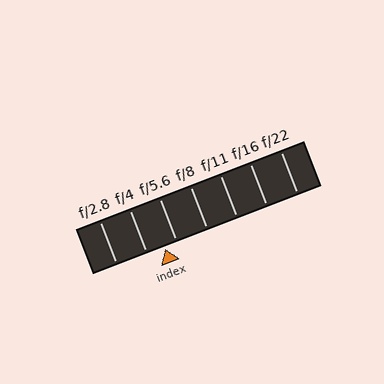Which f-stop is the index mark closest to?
The index mark is closest to f/5.6.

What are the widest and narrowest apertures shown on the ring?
The widest aperture shown is f/2.8 and the narrowest is f/22.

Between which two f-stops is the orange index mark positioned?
The index mark is between f/4 and f/5.6.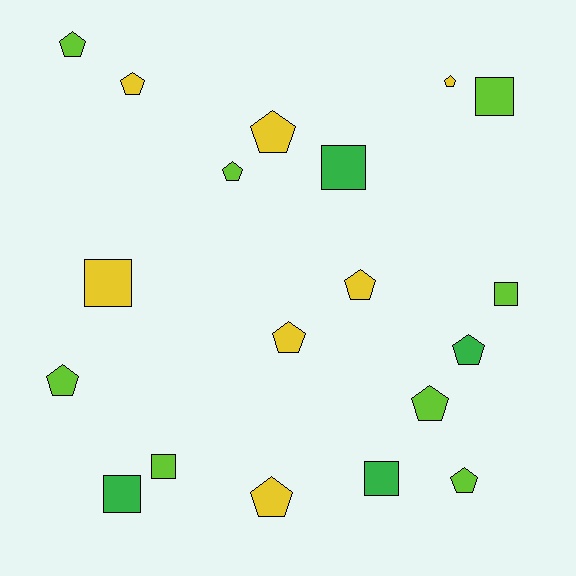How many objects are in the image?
There are 19 objects.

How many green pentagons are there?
There is 1 green pentagon.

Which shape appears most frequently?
Pentagon, with 12 objects.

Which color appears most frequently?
Lime, with 8 objects.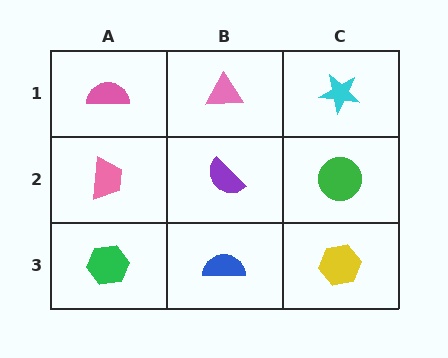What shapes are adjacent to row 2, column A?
A pink semicircle (row 1, column A), a green hexagon (row 3, column A), a purple semicircle (row 2, column B).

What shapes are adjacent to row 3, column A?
A pink trapezoid (row 2, column A), a blue semicircle (row 3, column B).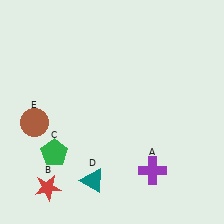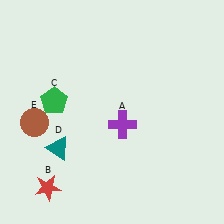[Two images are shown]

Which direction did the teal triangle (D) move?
The teal triangle (D) moved left.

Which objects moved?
The objects that moved are: the purple cross (A), the green pentagon (C), the teal triangle (D).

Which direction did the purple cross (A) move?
The purple cross (A) moved up.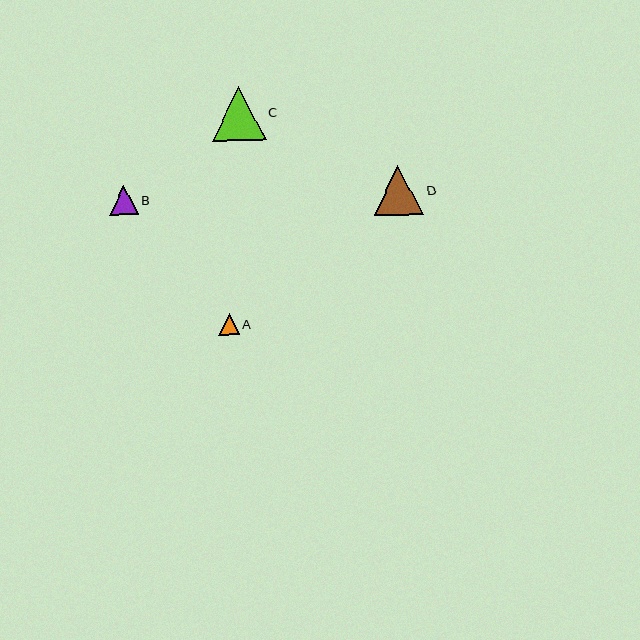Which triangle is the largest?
Triangle C is the largest with a size of approximately 54 pixels.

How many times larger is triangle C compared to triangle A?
Triangle C is approximately 2.6 times the size of triangle A.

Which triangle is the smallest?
Triangle A is the smallest with a size of approximately 21 pixels.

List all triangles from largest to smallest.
From largest to smallest: C, D, B, A.